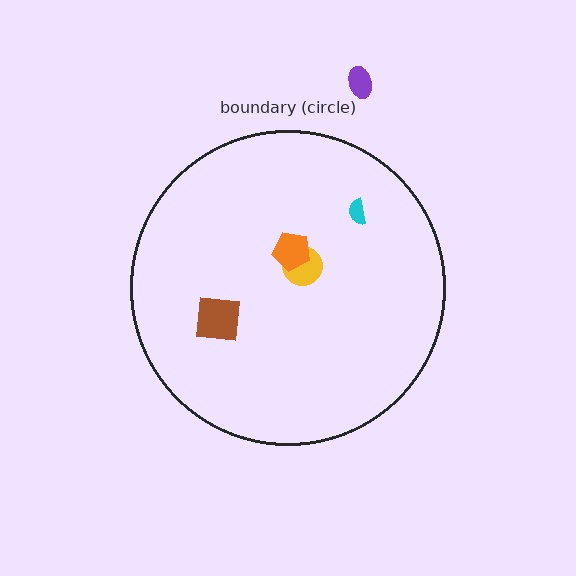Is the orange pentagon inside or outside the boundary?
Inside.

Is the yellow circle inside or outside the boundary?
Inside.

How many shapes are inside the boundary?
4 inside, 1 outside.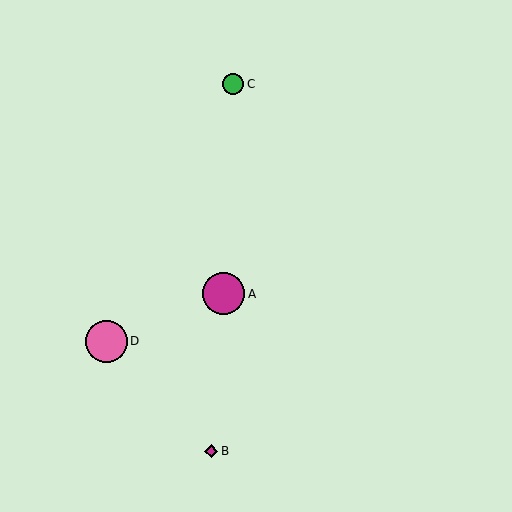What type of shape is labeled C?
Shape C is a green circle.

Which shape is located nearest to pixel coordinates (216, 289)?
The magenta circle (labeled A) at (223, 294) is nearest to that location.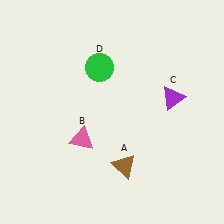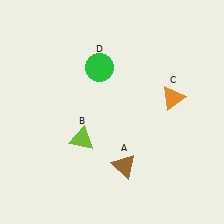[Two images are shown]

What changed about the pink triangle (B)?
In Image 1, B is pink. In Image 2, it changed to lime.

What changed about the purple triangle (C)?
In Image 1, C is purple. In Image 2, it changed to orange.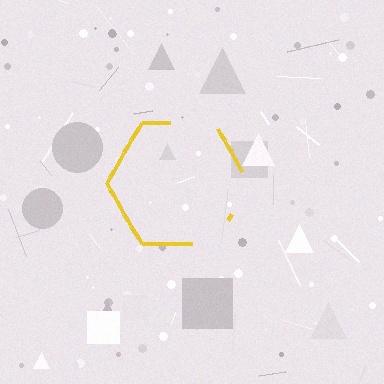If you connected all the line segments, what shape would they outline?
They would outline a hexagon.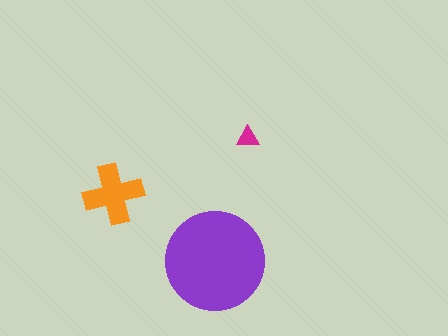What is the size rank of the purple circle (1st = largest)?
1st.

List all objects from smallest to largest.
The magenta triangle, the orange cross, the purple circle.